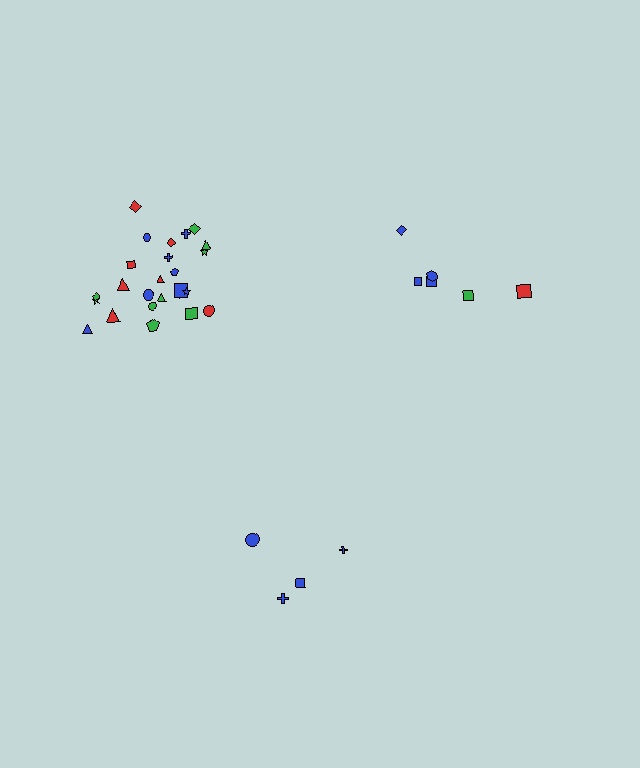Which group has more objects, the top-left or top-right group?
The top-left group.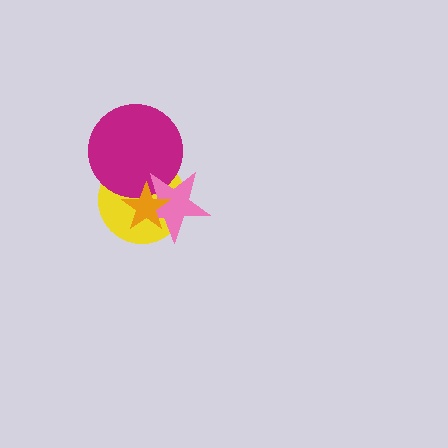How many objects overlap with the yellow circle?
3 objects overlap with the yellow circle.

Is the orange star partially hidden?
No, no other shape covers it.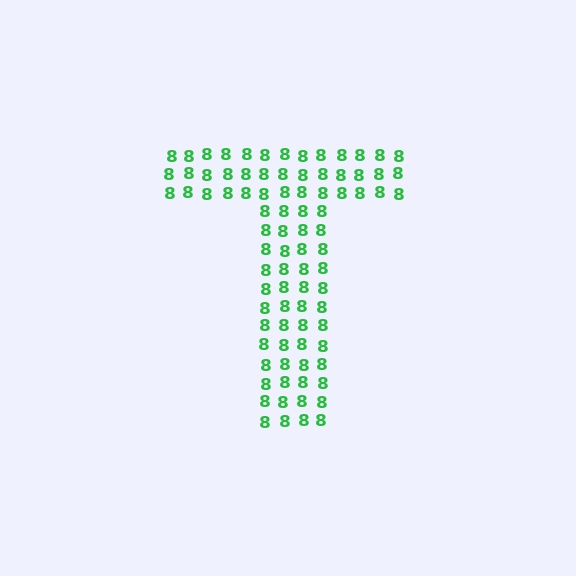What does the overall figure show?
The overall figure shows the letter T.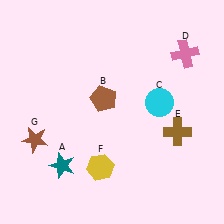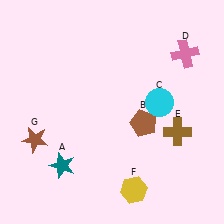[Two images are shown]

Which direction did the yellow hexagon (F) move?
The yellow hexagon (F) moved right.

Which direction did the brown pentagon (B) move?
The brown pentagon (B) moved right.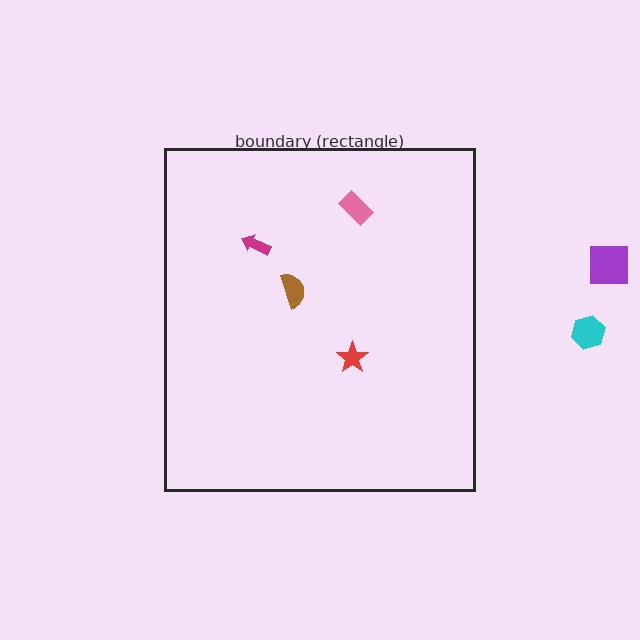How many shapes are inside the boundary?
4 inside, 2 outside.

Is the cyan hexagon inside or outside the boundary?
Outside.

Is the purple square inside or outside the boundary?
Outside.